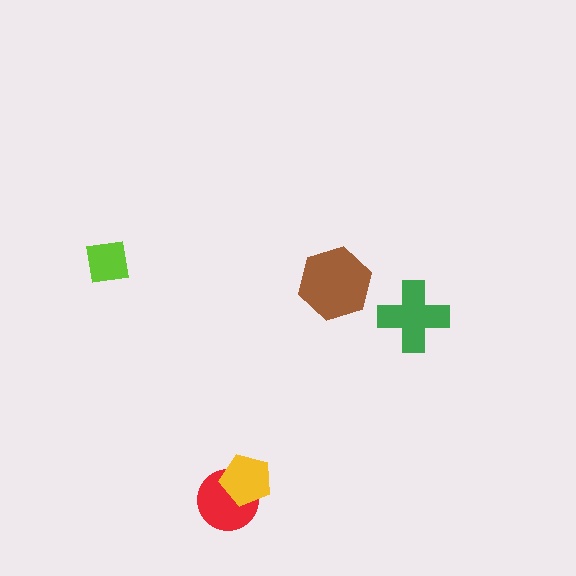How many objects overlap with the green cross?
0 objects overlap with the green cross.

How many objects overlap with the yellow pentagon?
1 object overlaps with the yellow pentagon.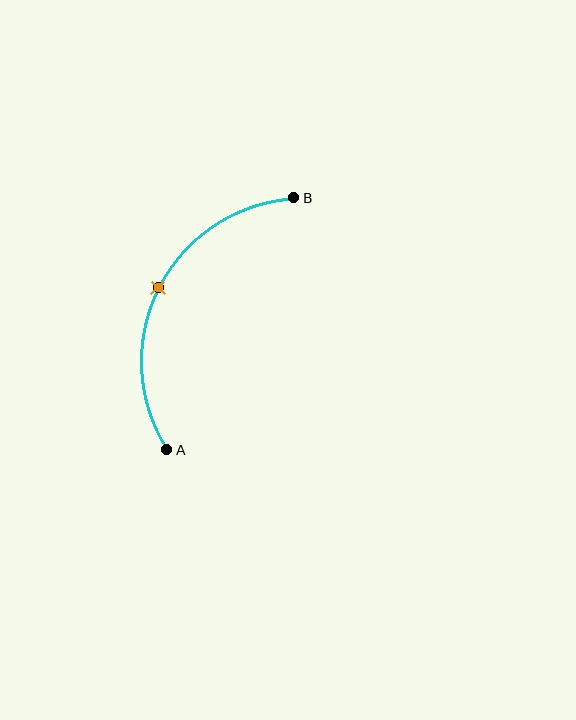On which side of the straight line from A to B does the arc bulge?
The arc bulges to the left of the straight line connecting A and B.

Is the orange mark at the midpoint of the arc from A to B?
Yes. The orange mark lies on the arc at equal arc-length from both A and B — it is the arc midpoint.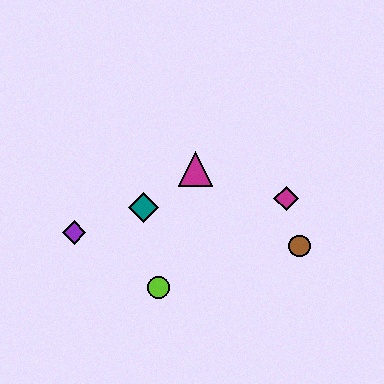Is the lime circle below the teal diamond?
Yes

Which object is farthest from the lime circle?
The magenta diamond is farthest from the lime circle.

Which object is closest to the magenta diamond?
The brown circle is closest to the magenta diamond.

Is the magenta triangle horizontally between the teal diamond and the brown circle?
Yes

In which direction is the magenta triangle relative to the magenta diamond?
The magenta triangle is to the left of the magenta diamond.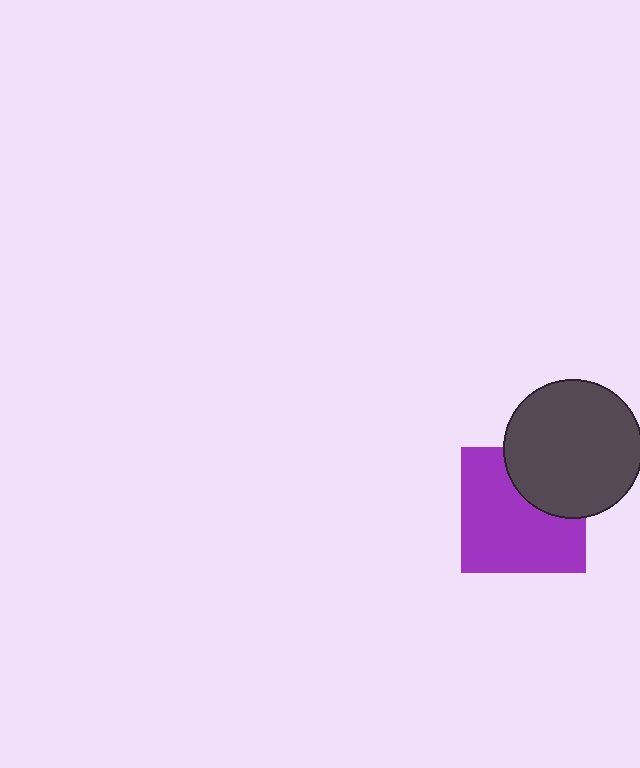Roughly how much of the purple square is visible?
Most of it is visible (roughly 69%).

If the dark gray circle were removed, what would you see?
You would see the complete purple square.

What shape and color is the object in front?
The object in front is a dark gray circle.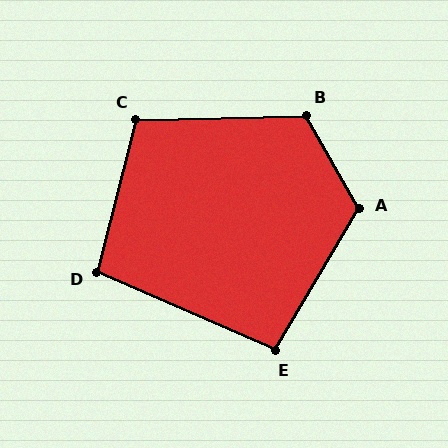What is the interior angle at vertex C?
Approximately 106 degrees (obtuse).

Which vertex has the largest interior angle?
A, at approximately 120 degrees.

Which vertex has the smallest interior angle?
E, at approximately 97 degrees.